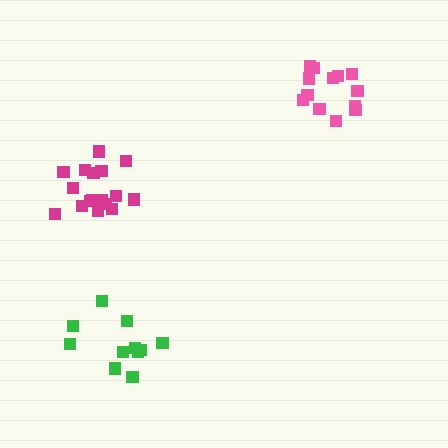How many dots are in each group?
Group 1: 11 dots, Group 2: 17 dots, Group 3: 13 dots (41 total).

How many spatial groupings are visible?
There are 3 spatial groupings.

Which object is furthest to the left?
The magenta cluster is leftmost.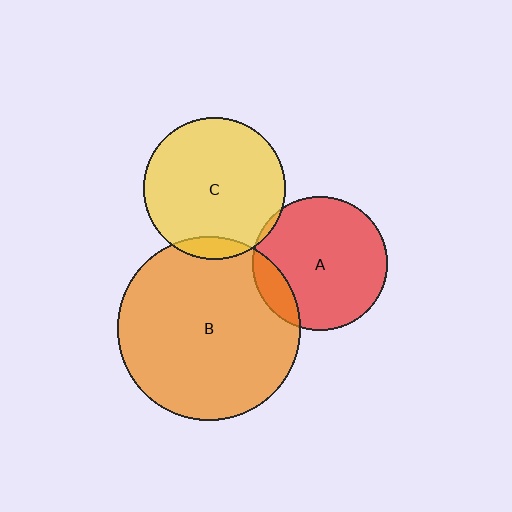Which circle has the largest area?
Circle B (orange).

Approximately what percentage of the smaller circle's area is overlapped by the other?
Approximately 5%.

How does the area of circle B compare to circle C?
Approximately 1.7 times.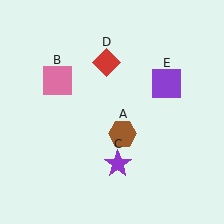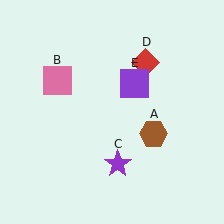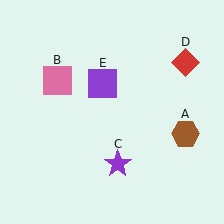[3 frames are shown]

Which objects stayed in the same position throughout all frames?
Pink square (object B) and purple star (object C) remained stationary.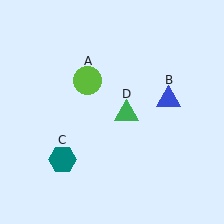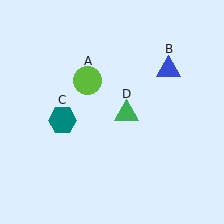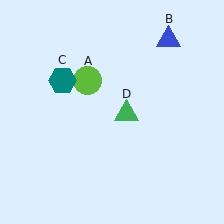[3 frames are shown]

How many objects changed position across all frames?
2 objects changed position: blue triangle (object B), teal hexagon (object C).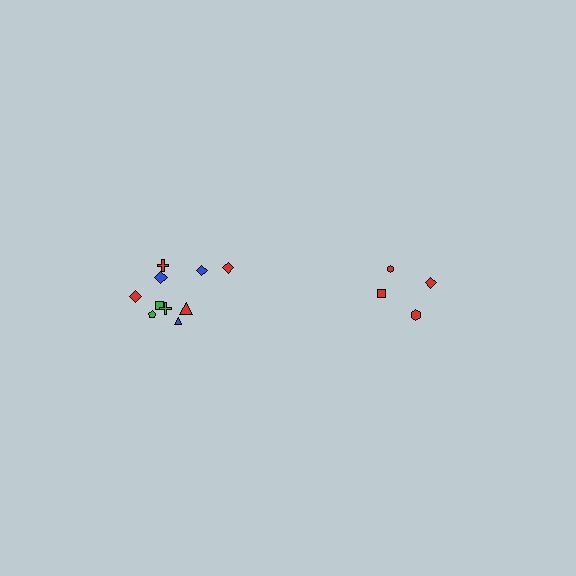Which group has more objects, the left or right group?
The left group.